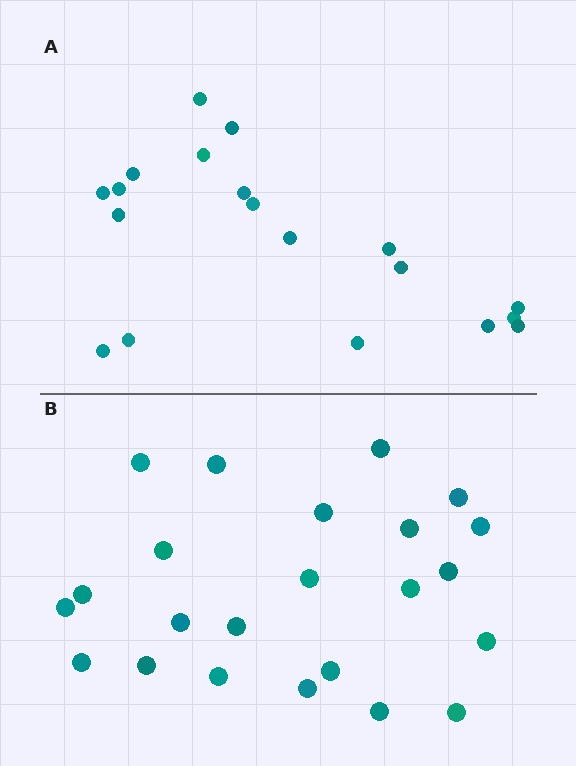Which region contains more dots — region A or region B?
Region B (the bottom region) has more dots.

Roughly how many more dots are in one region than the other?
Region B has about 4 more dots than region A.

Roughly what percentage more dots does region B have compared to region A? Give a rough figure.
About 20% more.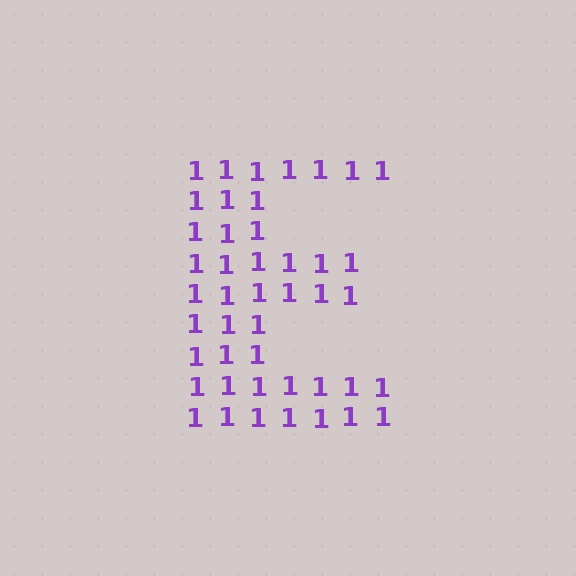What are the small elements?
The small elements are digit 1's.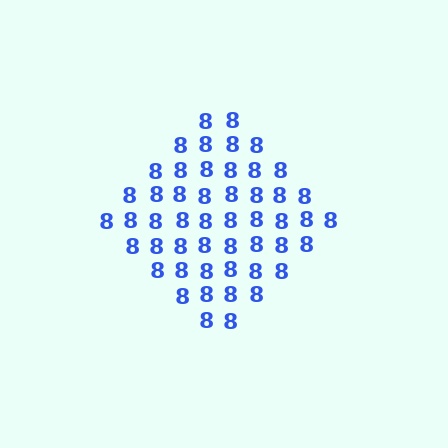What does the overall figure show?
The overall figure shows a diamond.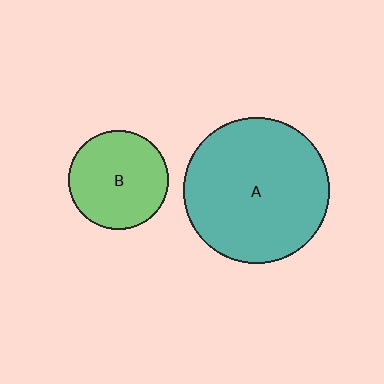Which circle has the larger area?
Circle A (teal).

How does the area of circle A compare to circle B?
Approximately 2.2 times.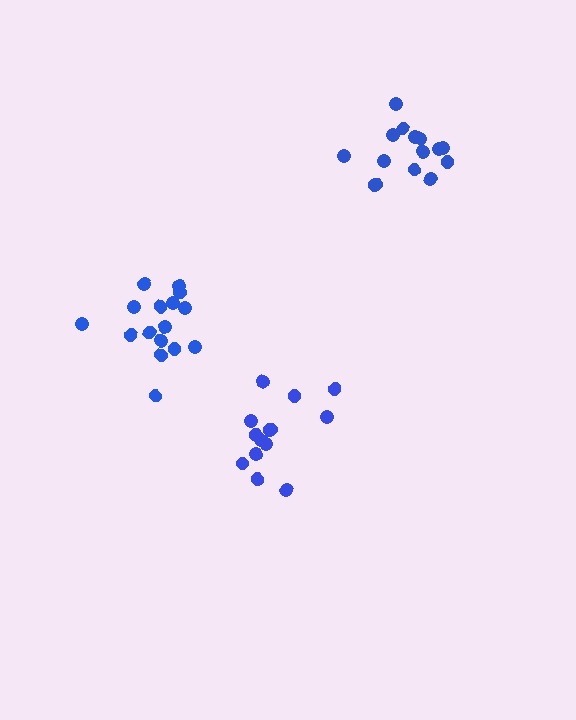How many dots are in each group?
Group 1: 16 dots, Group 2: 14 dots, Group 3: 15 dots (45 total).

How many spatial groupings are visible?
There are 3 spatial groupings.